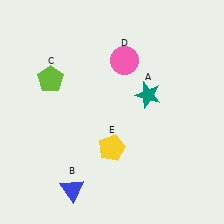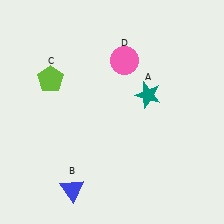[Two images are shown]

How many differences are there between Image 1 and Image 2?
There is 1 difference between the two images.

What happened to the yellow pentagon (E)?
The yellow pentagon (E) was removed in Image 2. It was in the bottom-left area of Image 1.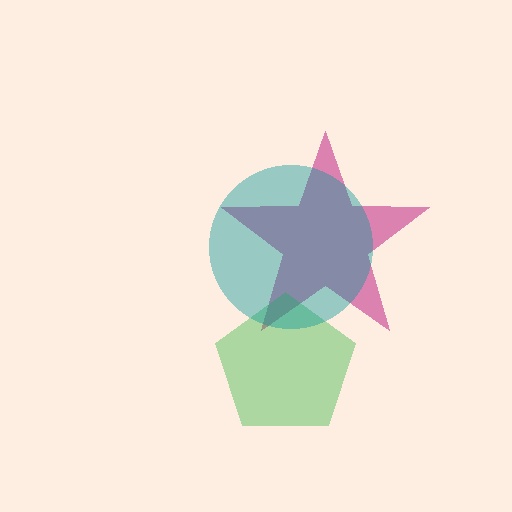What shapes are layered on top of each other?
The layered shapes are: a magenta star, a green pentagon, a teal circle.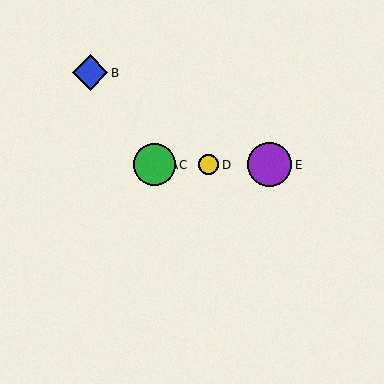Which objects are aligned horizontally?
Objects A, C, D, E are aligned horizontally.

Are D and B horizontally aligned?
No, D is at y≈165 and B is at y≈73.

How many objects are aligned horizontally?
4 objects (A, C, D, E) are aligned horizontally.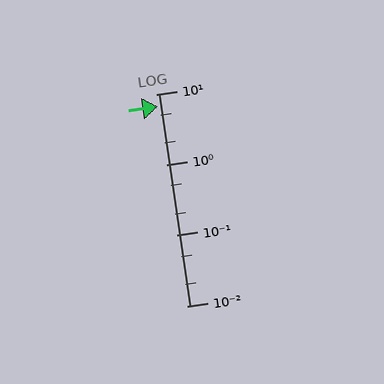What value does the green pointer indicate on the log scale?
The pointer indicates approximately 6.7.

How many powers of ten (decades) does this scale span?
The scale spans 3 decades, from 0.01 to 10.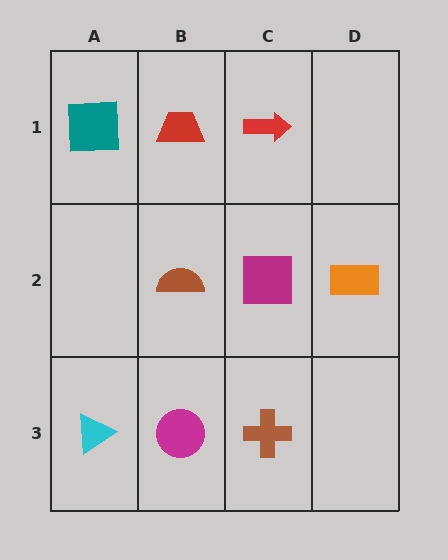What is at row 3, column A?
A cyan triangle.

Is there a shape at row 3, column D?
No, that cell is empty.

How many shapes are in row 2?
3 shapes.